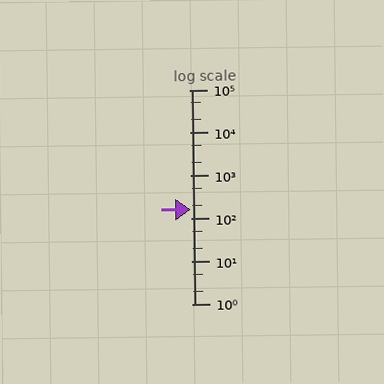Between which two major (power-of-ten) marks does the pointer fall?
The pointer is between 100 and 1000.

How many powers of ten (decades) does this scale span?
The scale spans 5 decades, from 1 to 100000.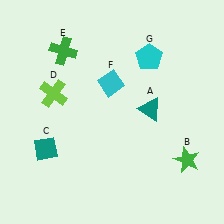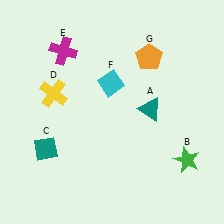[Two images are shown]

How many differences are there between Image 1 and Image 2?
There are 3 differences between the two images.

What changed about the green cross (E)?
In Image 1, E is green. In Image 2, it changed to magenta.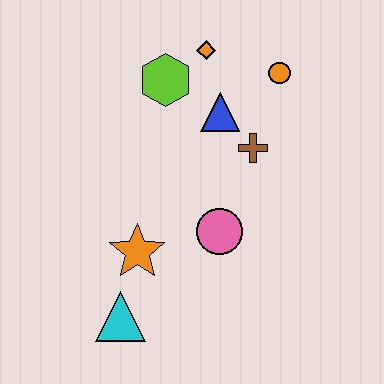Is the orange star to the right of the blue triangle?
No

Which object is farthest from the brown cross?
The cyan triangle is farthest from the brown cross.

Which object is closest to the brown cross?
The blue triangle is closest to the brown cross.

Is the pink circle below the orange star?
No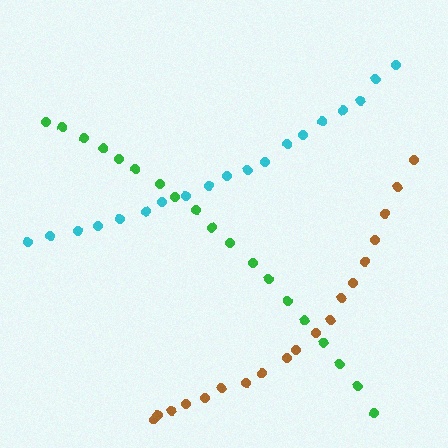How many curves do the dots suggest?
There are 3 distinct paths.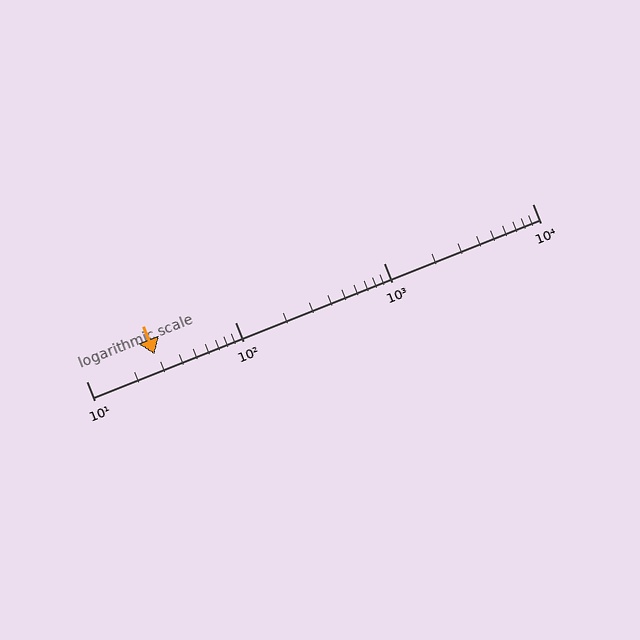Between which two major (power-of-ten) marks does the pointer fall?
The pointer is between 10 and 100.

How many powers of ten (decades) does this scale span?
The scale spans 3 decades, from 10 to 10000.